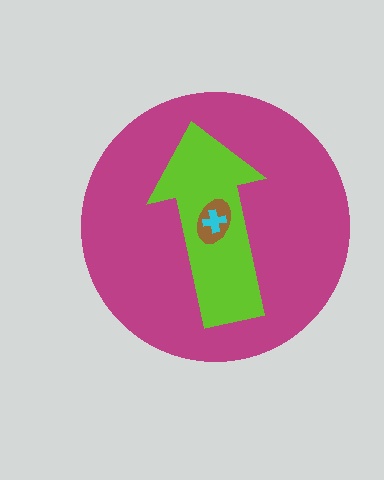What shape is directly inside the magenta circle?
The lime arrow.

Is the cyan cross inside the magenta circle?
Yes.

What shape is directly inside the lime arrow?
The brown ellipse.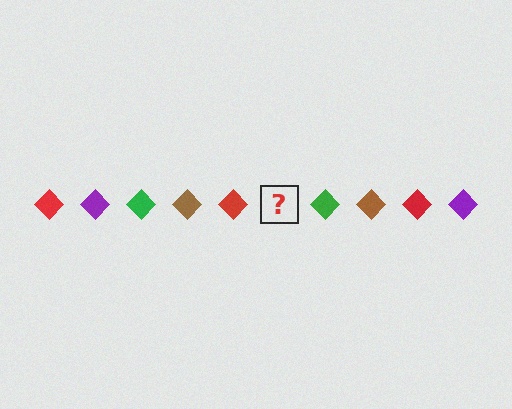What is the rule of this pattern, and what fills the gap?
The rule is that the pattern cycles through red, purple, green, brown diamonds. The gap should be filled with a purple diamond.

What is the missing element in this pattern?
The missing element is a purple diamond.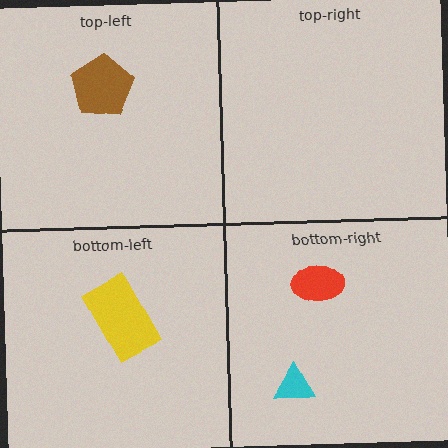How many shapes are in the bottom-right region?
2.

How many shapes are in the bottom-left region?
1.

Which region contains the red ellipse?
The bottom-right region.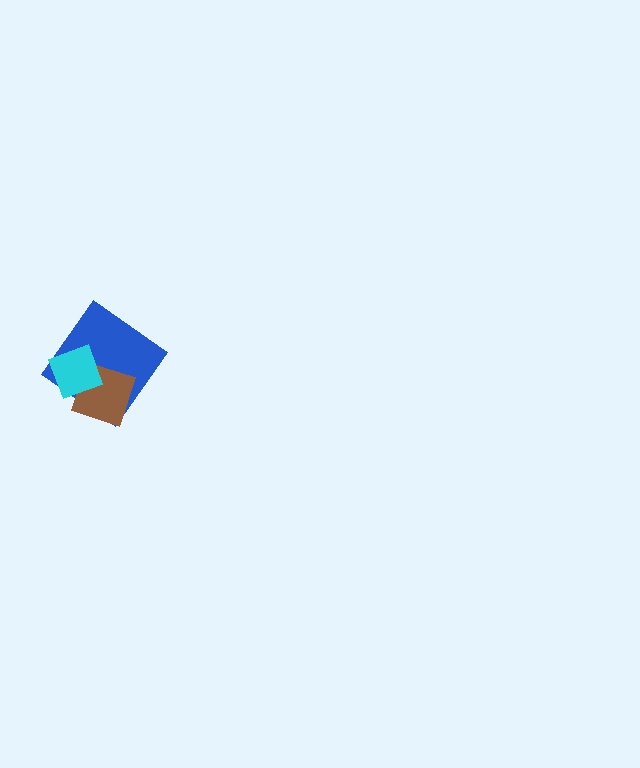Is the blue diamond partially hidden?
Yes, it is partially covered by another shape.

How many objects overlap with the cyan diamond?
2 objects overlap with the cyan diamond.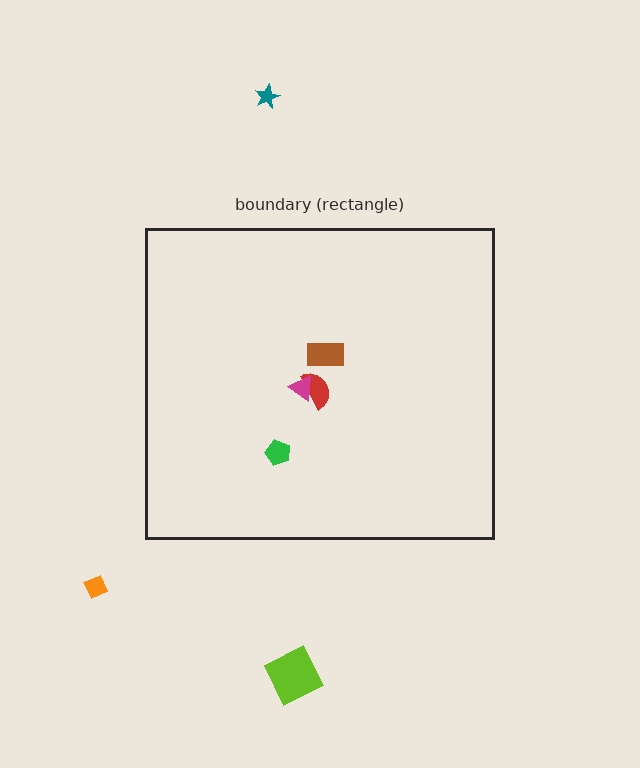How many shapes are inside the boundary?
4 inside, 3 outside.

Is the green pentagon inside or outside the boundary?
Inside.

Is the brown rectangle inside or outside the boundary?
Inside.